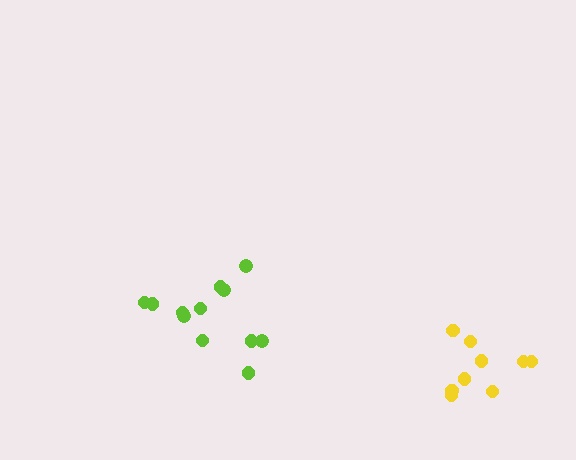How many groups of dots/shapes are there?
There are 2 groups.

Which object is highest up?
The lime cluster is topmost.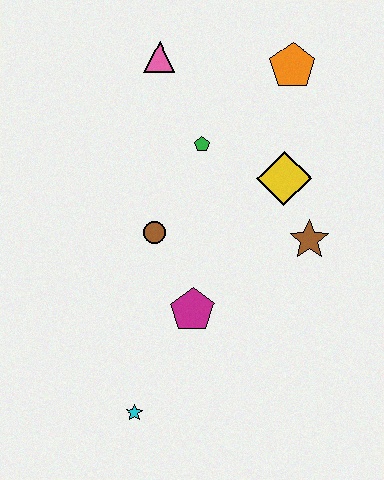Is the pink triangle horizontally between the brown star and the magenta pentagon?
No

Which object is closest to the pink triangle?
The green pentagon is closest to the pink triangle.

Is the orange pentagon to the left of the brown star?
Yes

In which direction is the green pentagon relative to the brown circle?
The green pentagon is above the brown circle.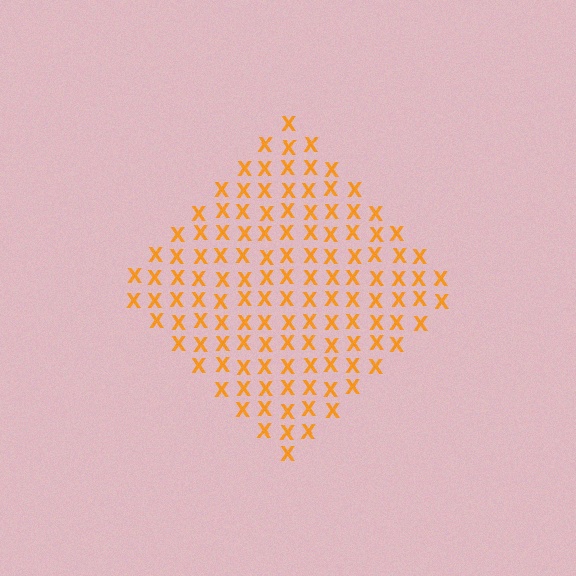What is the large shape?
The large shape is a diamond.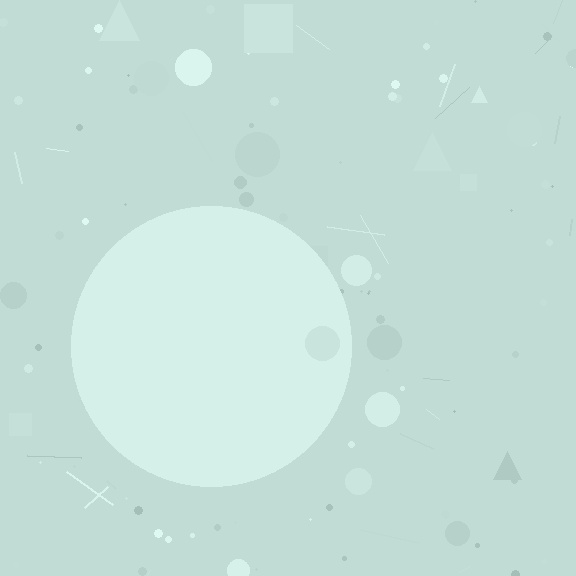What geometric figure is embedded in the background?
A circle is embedded in the background.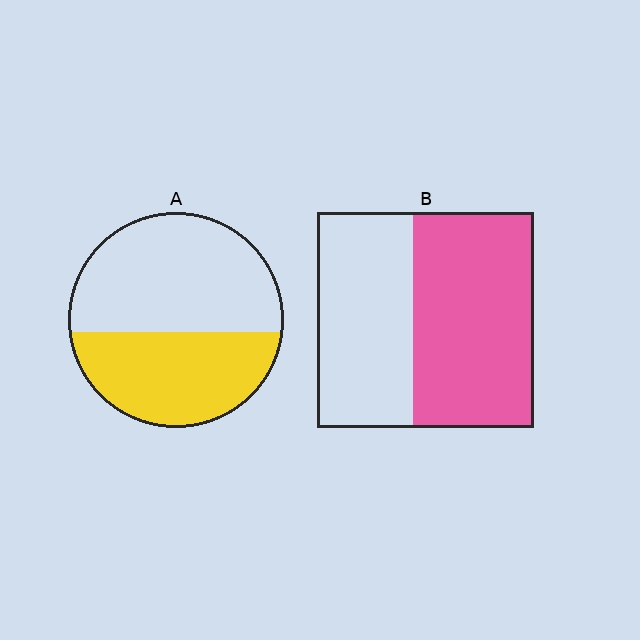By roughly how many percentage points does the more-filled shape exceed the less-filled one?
By roughly 15 percentage points (B over A).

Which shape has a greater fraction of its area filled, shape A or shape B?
Shape B.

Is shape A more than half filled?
No.